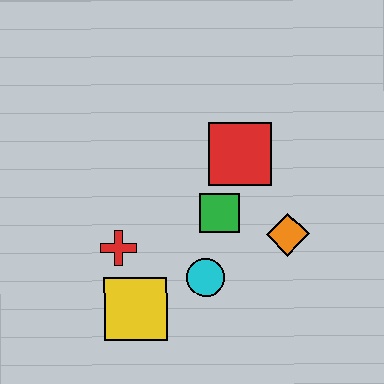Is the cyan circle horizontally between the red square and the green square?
No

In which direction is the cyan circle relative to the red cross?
The cyan circle is to the right of the red cross.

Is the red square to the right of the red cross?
Yes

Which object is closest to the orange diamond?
The green square is closest to the orange diamond.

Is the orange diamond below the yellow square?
No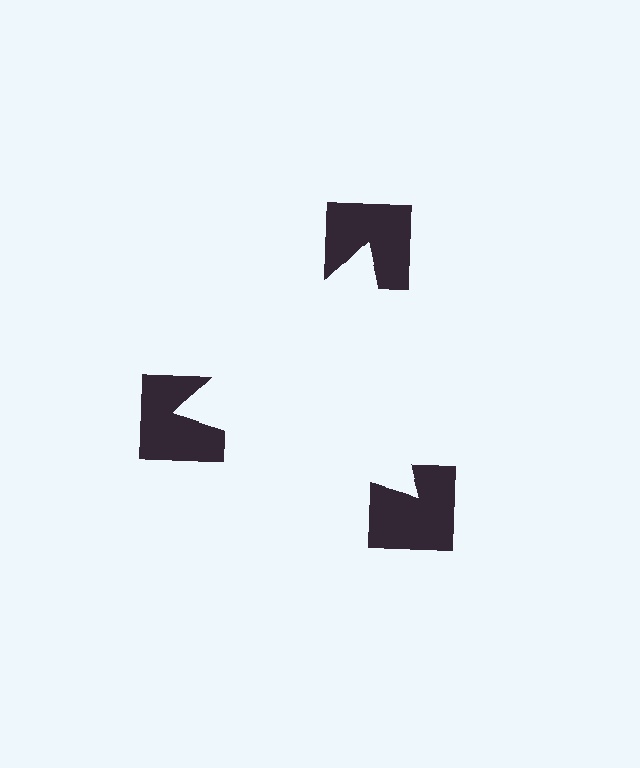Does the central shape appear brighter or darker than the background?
It typically appears slightly brighter than the background, even though no actual brightness change is drawn.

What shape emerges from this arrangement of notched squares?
An illusory triangle — its edges are inferred from the aligned wedge cuts in the notched squares, not physically drawn.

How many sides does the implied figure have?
3 sides.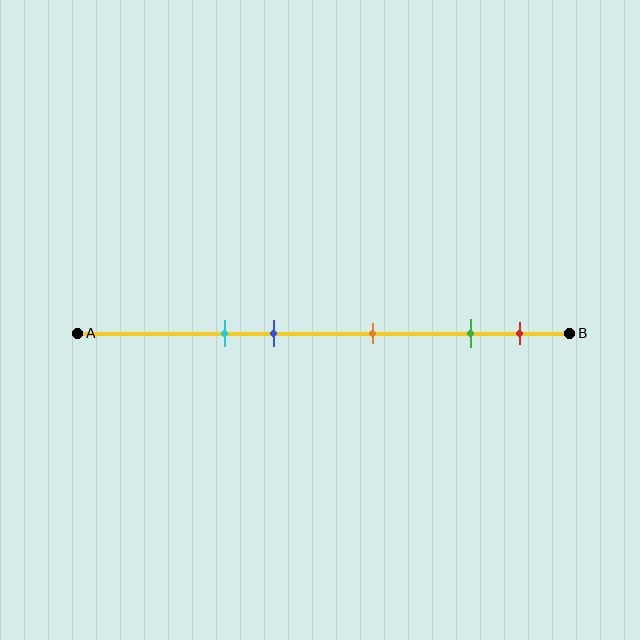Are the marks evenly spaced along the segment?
No, the marks are not evenly spaced.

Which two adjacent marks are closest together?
The green and red marks are the closest adjacent pair.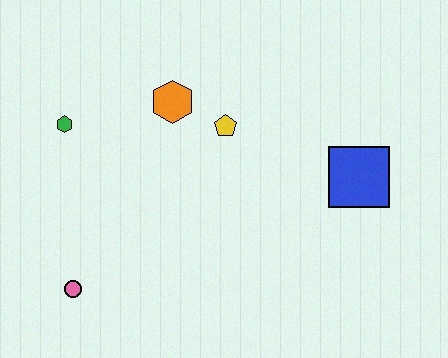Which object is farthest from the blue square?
The pink circle is farthest from the blue square.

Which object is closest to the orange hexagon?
The yellow pentagon is closest to the orange hexagon.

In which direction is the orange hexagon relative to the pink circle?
The orange hexagon is above the pink circle.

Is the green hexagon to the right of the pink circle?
No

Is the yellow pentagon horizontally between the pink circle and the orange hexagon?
No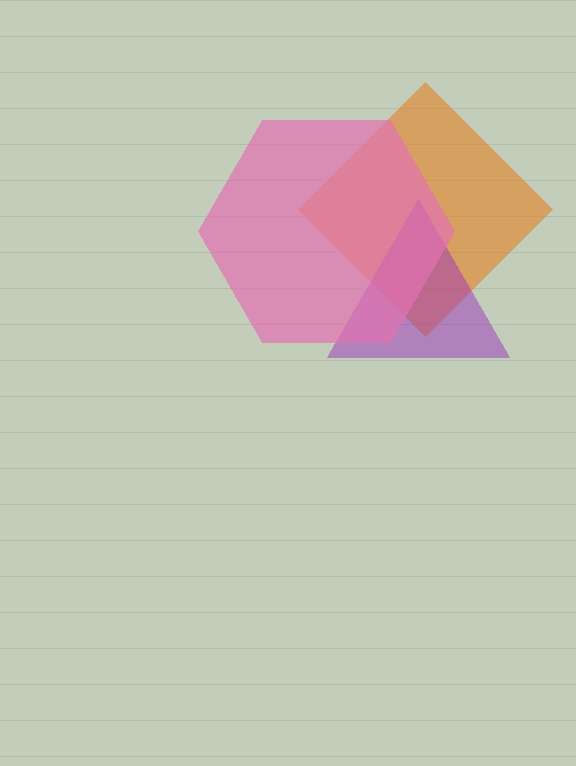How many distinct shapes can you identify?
There are 3 distinct shapes: an orange diamond, a purple triangle, a pink hexagon.